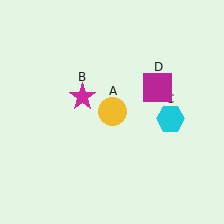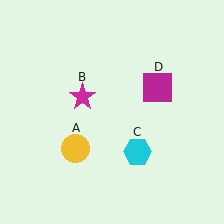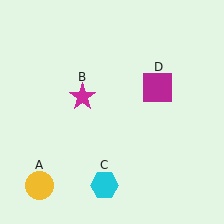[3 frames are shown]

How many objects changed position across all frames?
2 objects changed position: yellow circle (object A), cyan hexagon (object C).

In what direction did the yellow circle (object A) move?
The yellow circle (object A) moved down and to the left.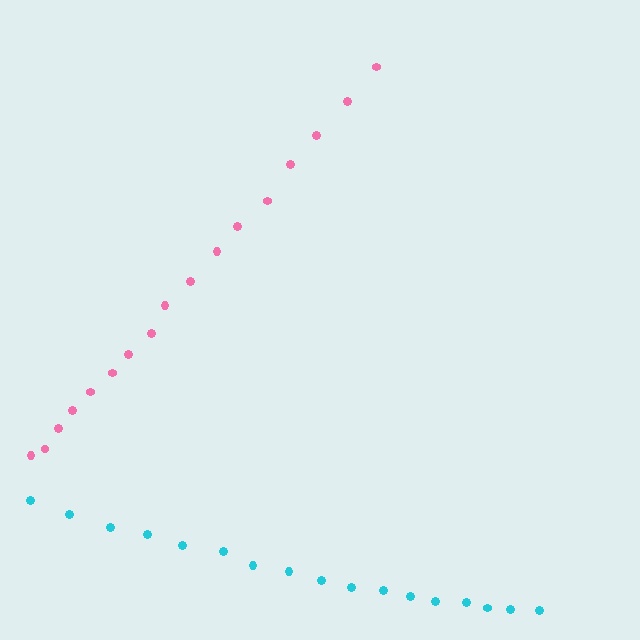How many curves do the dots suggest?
There are 2 distinct paths.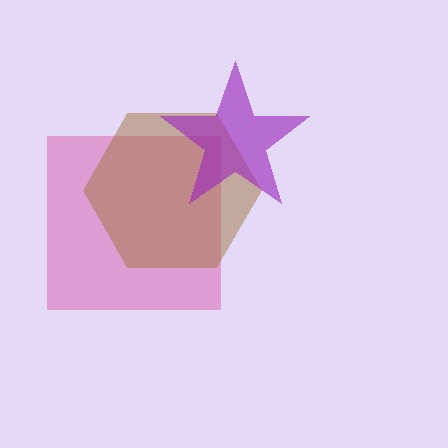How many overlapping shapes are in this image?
There are 3 overlapping shapes in the image.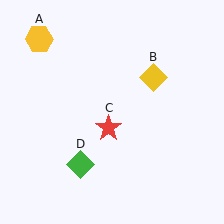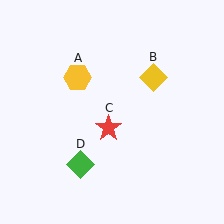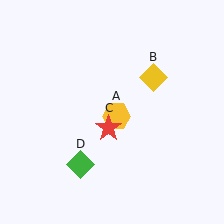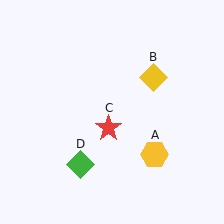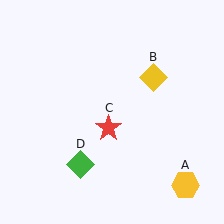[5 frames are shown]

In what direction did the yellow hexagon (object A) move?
The yellow hexagon (object A) moved down and to the right.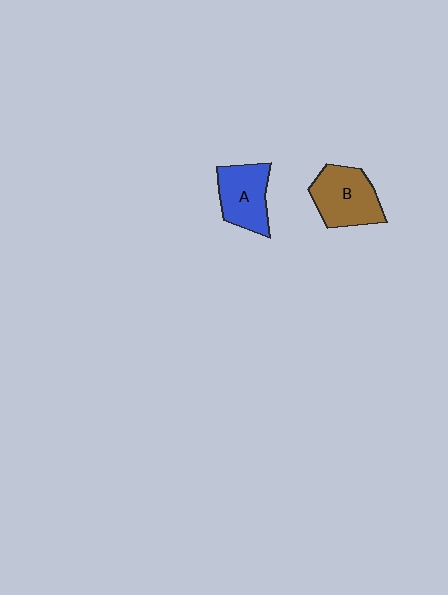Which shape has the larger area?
Shape B (brown).